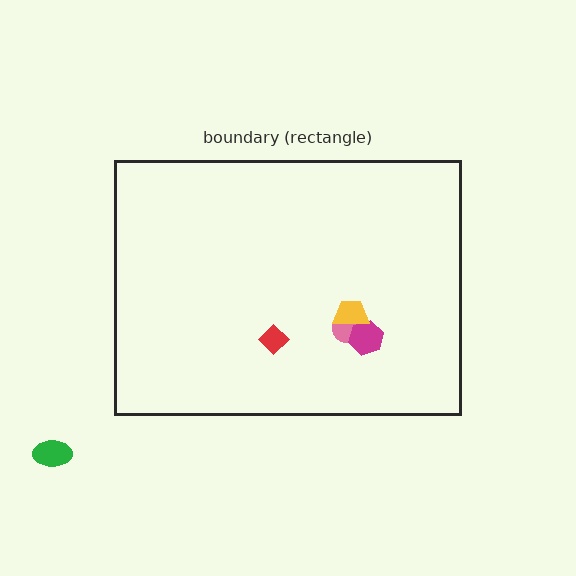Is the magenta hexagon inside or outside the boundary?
Inside.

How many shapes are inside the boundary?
4 inside, 1 outside.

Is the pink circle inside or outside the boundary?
Inside.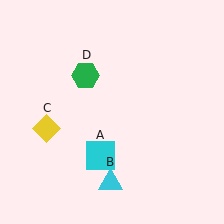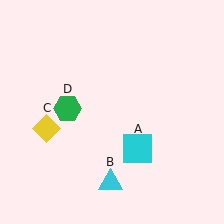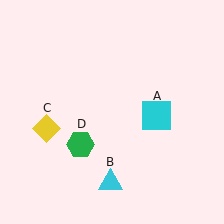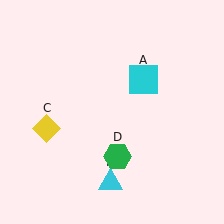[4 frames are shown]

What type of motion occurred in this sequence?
The cyan square (object A), green hexagon (object D) rotated counterclockwise around the center of the scene.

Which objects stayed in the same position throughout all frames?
Cyan triangle (object B) and yellow diamond (object C) remained stationary.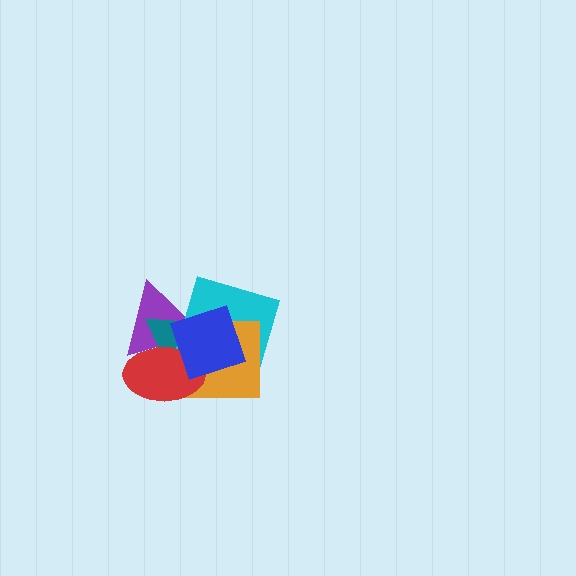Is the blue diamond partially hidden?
No, no other shape covers it.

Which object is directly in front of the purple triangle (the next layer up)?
The teal triangle is directly in front of the purple triangle.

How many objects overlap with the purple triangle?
5 objects overlap with the purple triangle.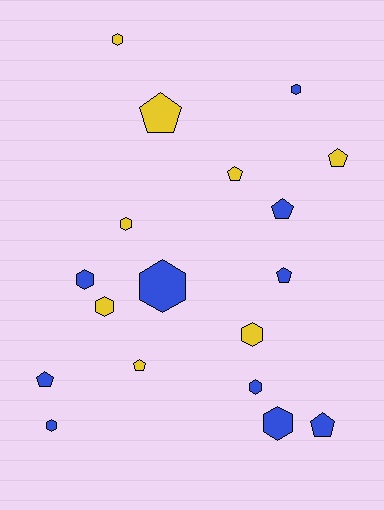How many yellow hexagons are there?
There are 4 yellow hexagons.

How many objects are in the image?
There are 18 objects.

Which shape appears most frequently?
Hexagon, with 10 objects.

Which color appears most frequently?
Blue, with 10 objects.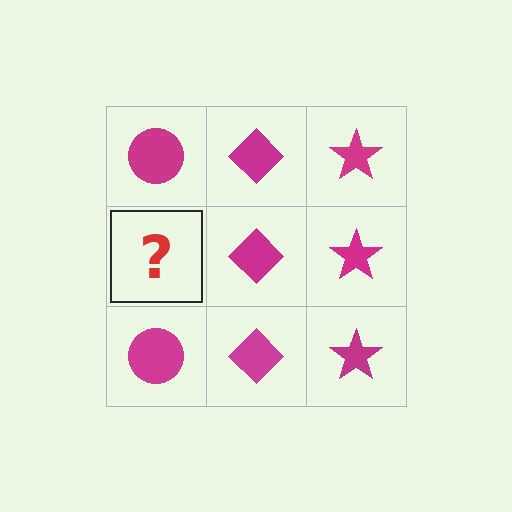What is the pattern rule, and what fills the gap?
The rule is that each column has a consistent shape. The gap should be filled with a magenta circle.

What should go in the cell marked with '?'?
The missing cell should contain a magenta circle.